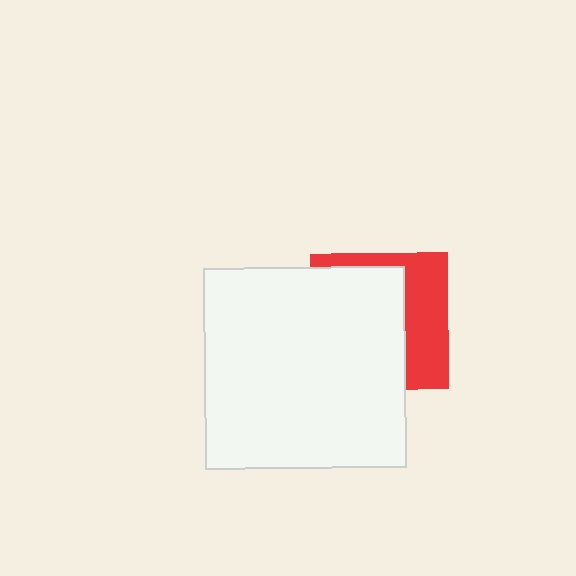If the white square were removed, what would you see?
You would see the complete red square.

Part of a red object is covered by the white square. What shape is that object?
It is a square.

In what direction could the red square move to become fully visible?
The red square could move right. That would shift it out from behind the white square entirely.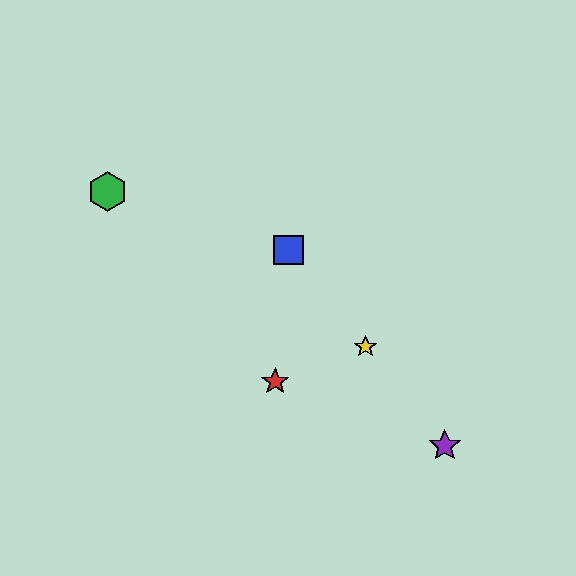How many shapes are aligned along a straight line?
3 shapes (the blue square, the yellow star, the purple star) are aligned along a straight line.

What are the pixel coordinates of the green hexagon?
The green hexagon is at (107, 192).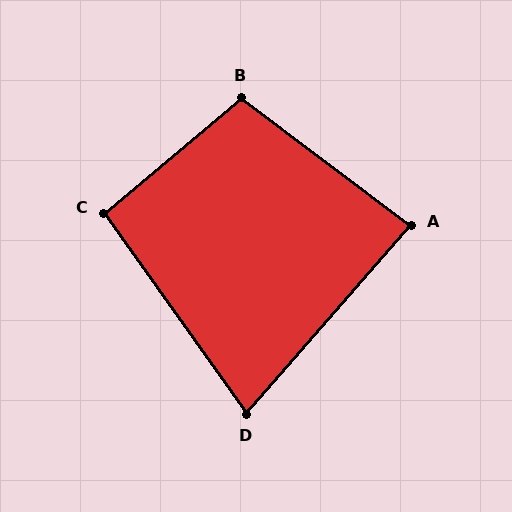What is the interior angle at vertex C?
Approximately 94 degrees (approximately right).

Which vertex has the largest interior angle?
B, at approximately 103 degrees.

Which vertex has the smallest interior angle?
D, at approximately 77 degrees.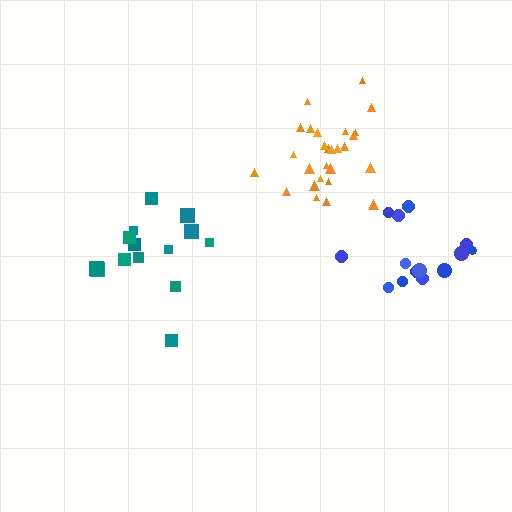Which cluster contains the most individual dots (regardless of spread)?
Orange (27).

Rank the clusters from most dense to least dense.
orange, blue, teal.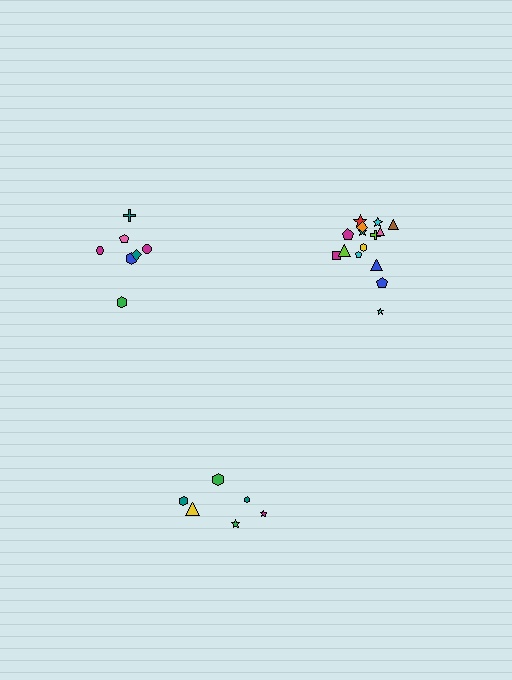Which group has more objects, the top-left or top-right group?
The top-right group.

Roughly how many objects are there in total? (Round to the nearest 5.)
Roughly 30 objects in total.